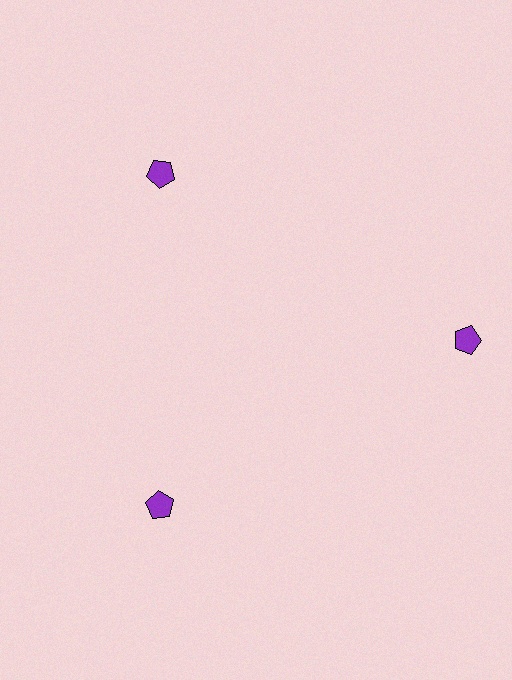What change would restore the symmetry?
The symmetry would be restored by moving it inward, back onto the ring so that all 3 pentagons sit at equal angles and equal distance from the center.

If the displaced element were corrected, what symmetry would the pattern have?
It would have 3-fold rotational symmetry — the pattern would map onto itself every 120 degrees.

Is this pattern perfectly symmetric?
No. The 3 purple pentagons are arranged in a ring, but one element near the 3 o'clock position is pushed outward from the center, breaking the 3-fold rotational symmetry.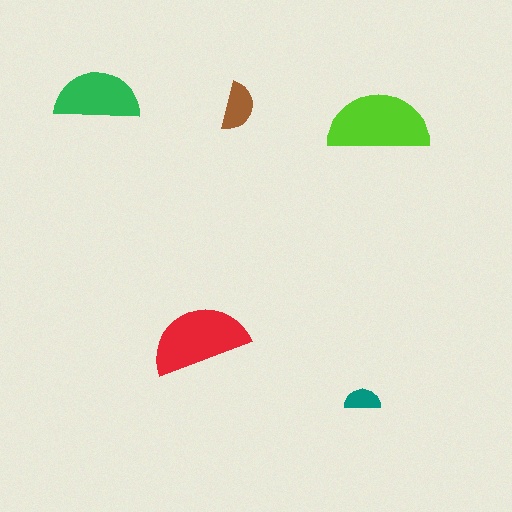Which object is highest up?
The green semicircle is topmost.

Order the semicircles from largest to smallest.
the lime one, the red one, the green one, the brown one, the teal one.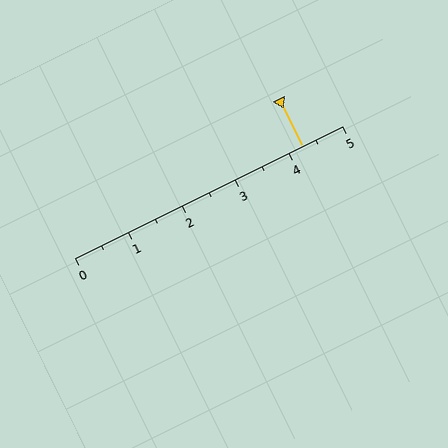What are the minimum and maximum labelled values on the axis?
The axis runs from 0 to 5.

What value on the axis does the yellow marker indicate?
The marker indicates approximately 4.2.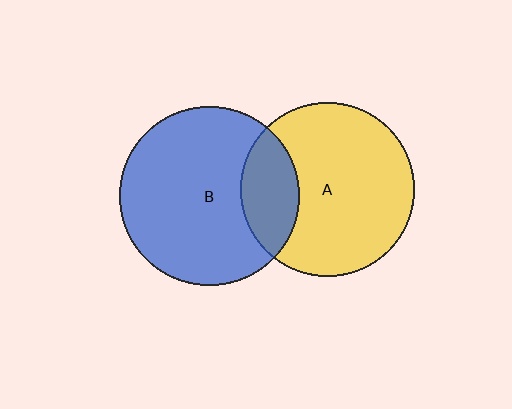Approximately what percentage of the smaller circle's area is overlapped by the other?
Approximately 25%.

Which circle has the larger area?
Circle B (blue).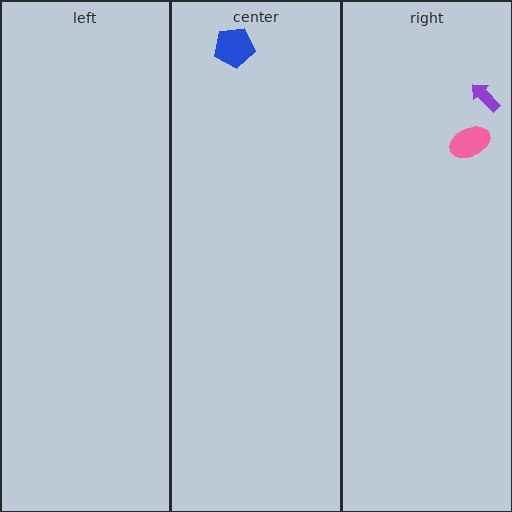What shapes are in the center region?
The blue pentagon.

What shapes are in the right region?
The pink ellipse, the purple arrow.